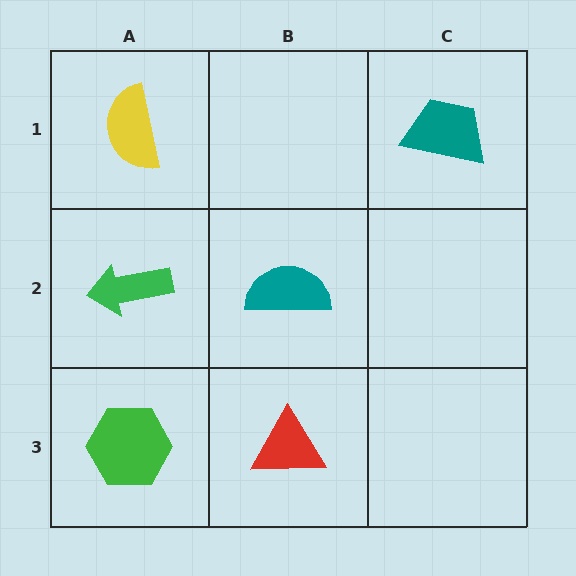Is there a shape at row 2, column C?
No, that cell is empty.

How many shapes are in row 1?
2 shapes.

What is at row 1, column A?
A yellow semicircle.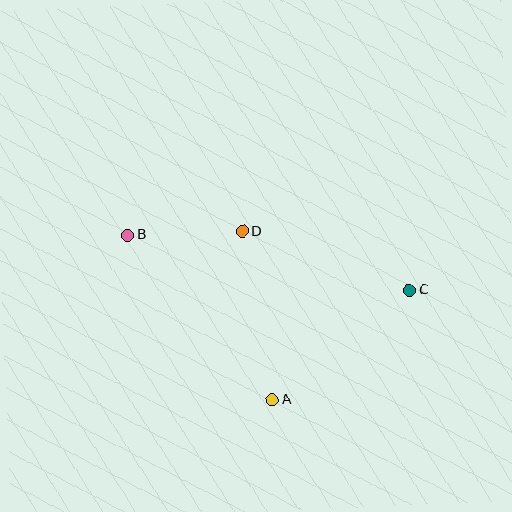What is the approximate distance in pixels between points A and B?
The distance between A and B is approximately 219 pixels.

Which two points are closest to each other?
Points B and D are closest to each other.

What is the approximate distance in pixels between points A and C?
The distance between A and C is approximately 176 pixels.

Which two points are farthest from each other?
Points B and C are farthest from each other.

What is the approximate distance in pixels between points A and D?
The distance between A and D is approximately 171 pixels.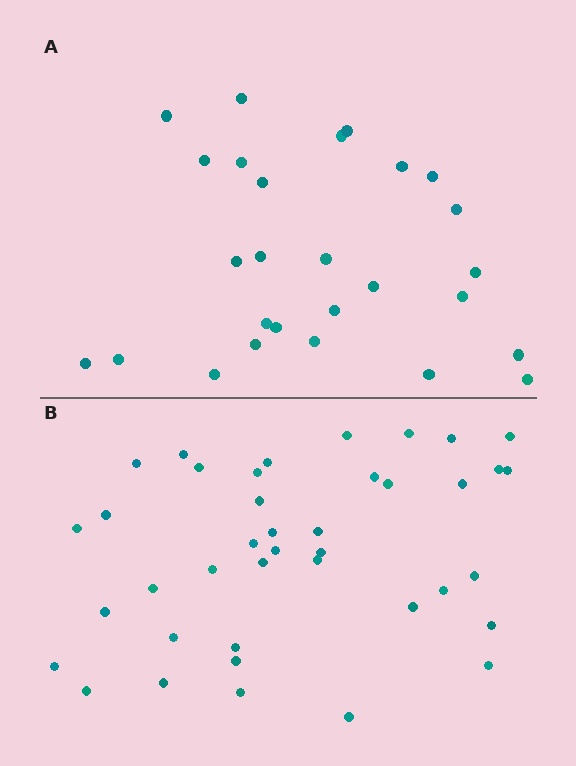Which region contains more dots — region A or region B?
Region B (the bottom region) has more dots.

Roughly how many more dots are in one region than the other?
Region B has approximately 15 more dots than region A.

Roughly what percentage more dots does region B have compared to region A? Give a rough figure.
About 50% more.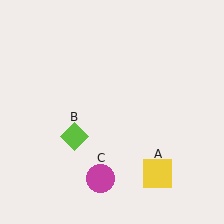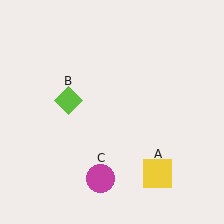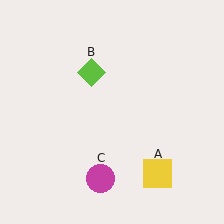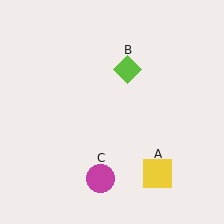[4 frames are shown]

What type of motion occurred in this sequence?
The lime diamond (object B) rotated clockwise around the center of the scene.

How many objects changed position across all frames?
1 object changed position: lime diamond (object B).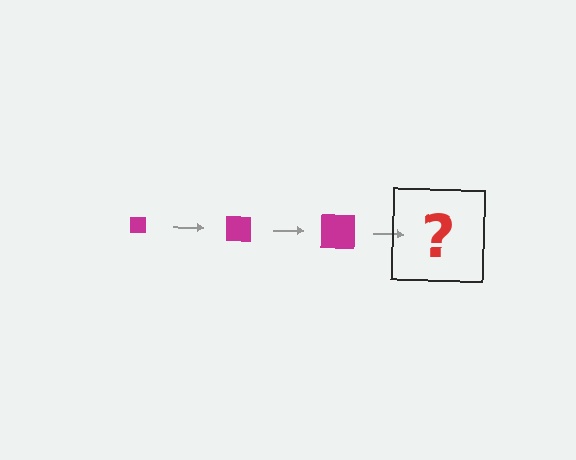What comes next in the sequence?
The next element should be a magenta square, larger than the previous one.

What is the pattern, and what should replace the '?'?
The pattern is that the square gets progressively larger each step. The '?' should be a magenta square, larger than the previous one.